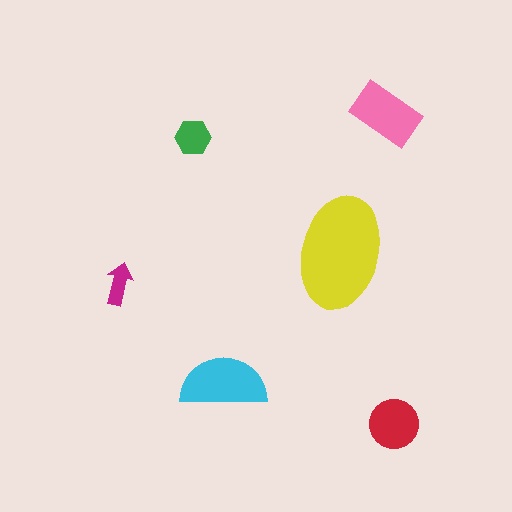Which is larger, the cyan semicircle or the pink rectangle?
The cyan semicircle.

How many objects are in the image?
There are 6 objects in the image.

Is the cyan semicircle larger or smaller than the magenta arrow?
Larger.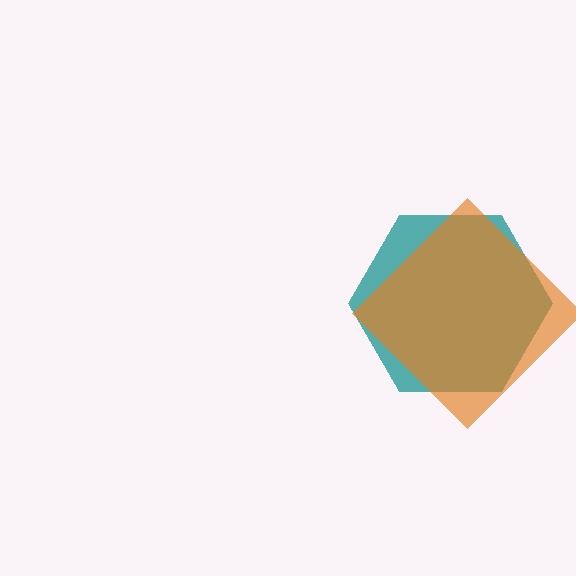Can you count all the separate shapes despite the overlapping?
Yes, there are 2 separate shapes.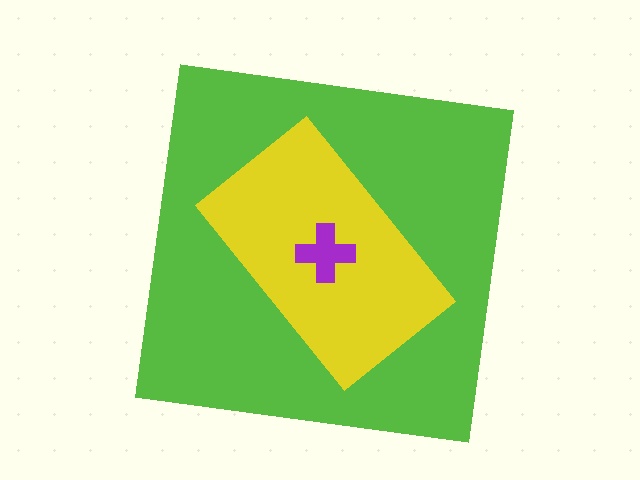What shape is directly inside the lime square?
The yellow rectangle.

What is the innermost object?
The purple cross.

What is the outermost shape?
The lime square.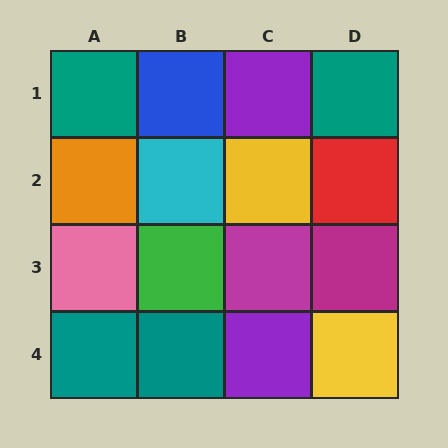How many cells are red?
1 cell is red.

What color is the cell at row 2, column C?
Yellow.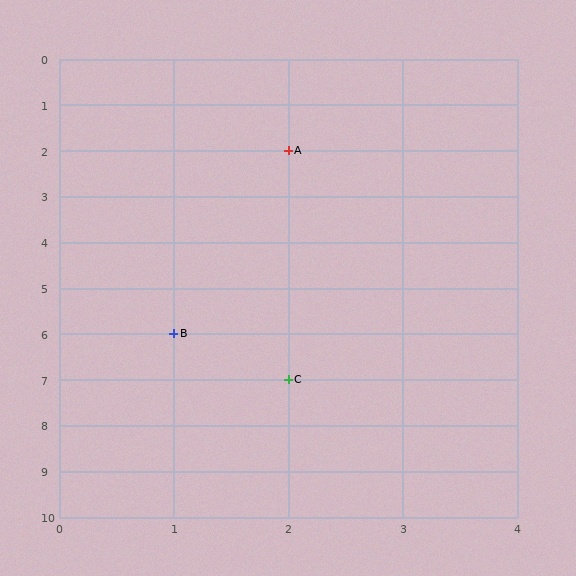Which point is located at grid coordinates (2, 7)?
Point C is at (2, 7).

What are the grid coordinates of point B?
Point B is at grid coordinates (1, 6).